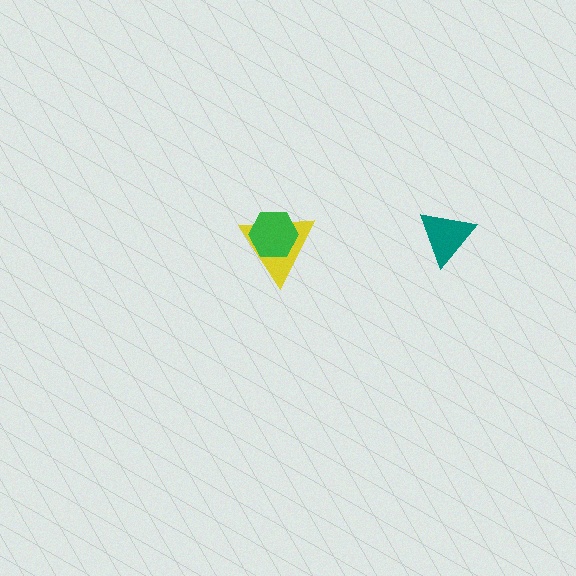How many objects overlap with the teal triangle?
0 objects overlap with the teal triangle.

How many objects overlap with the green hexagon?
1 object overlaps with the green hexagon.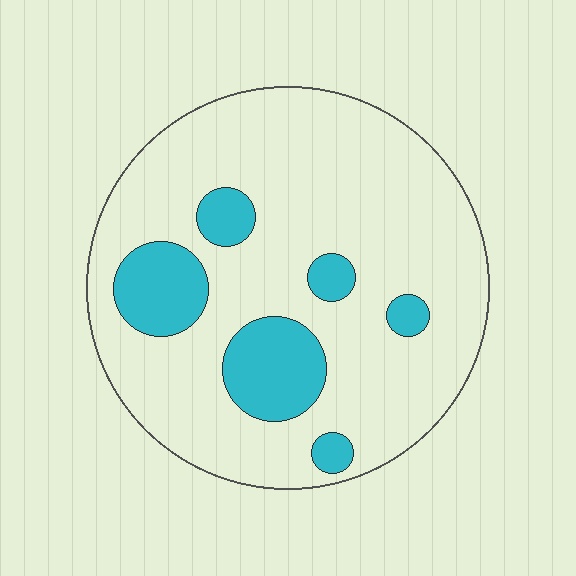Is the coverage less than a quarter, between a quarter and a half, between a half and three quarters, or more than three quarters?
Less than a quarter.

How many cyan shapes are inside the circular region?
6.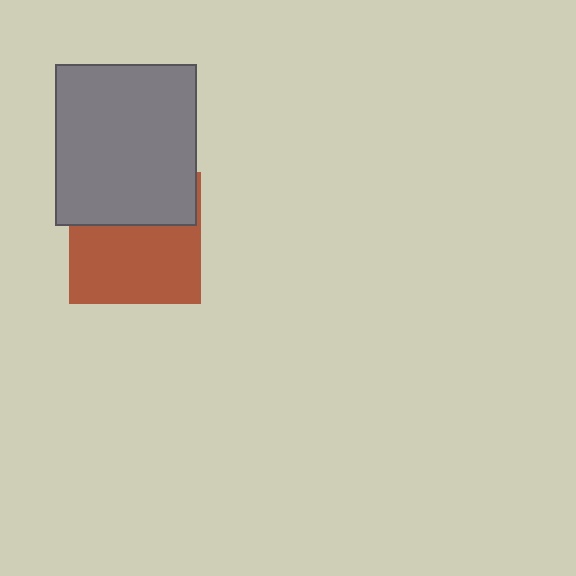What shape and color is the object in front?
The object in front is a gray rectangle.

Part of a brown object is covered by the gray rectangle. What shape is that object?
It is a square.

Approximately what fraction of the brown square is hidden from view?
Roughly 40% of the brown square is hidden behind the gray rectangle.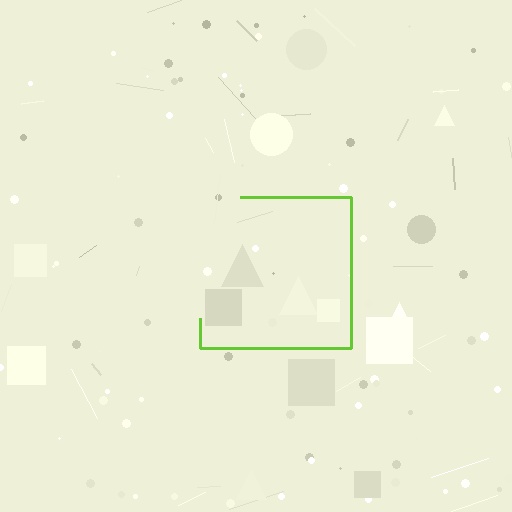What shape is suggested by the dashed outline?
The dashed outline suggests a square.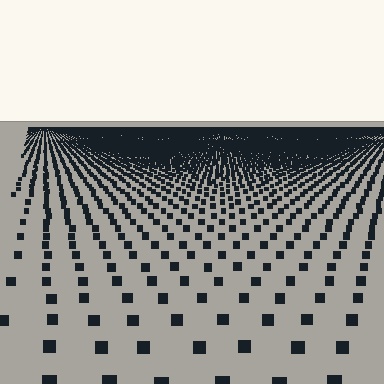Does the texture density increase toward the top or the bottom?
Density increases toward the top.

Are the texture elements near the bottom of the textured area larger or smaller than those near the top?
Larger. Near the bottom, elements are closer to the viewer and appear at a bigger on-screen size.